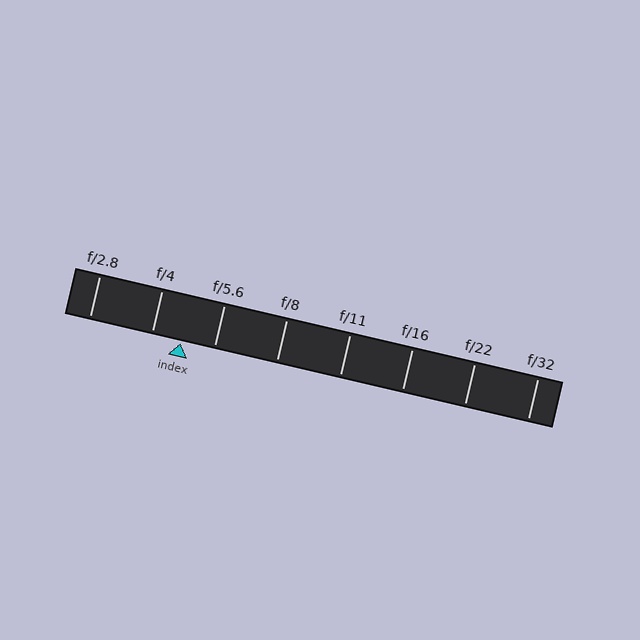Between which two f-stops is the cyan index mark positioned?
The index mark is between f/4 and f/5.6.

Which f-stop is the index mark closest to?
The index mark is closest to f/4.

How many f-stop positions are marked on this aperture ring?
There are 8 f-stop positions marked.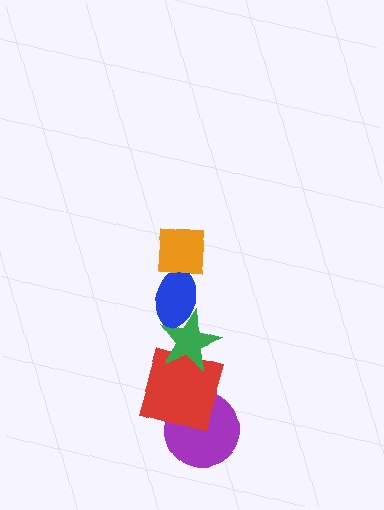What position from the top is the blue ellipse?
The blue ellipse is 2nd from the top.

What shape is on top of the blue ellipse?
The orange square is on top of the blue ellipse.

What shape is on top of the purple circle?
The red square is on top of the purple circle.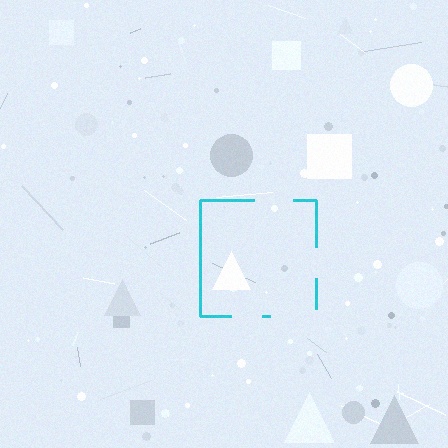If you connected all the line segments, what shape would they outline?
They would outline a square.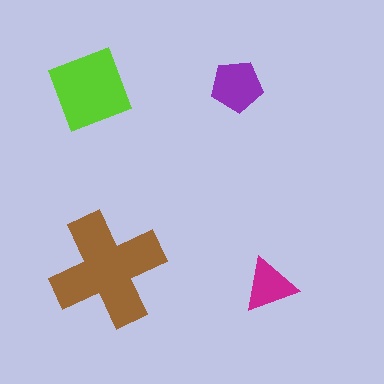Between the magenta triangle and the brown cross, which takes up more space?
The brown cross.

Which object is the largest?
The brown cross.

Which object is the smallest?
The magenta triangle.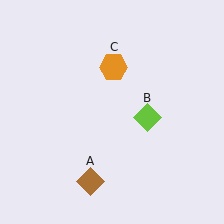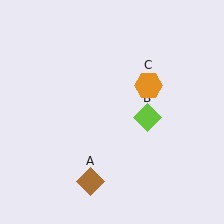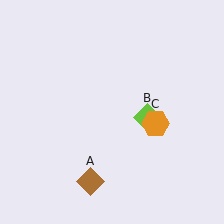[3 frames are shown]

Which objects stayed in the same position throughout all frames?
Brown diamond (object A) and lime diamond (object B) remained stationary.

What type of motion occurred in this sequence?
The orange hexagon (object C) rotated clockwise around the center of the scene.